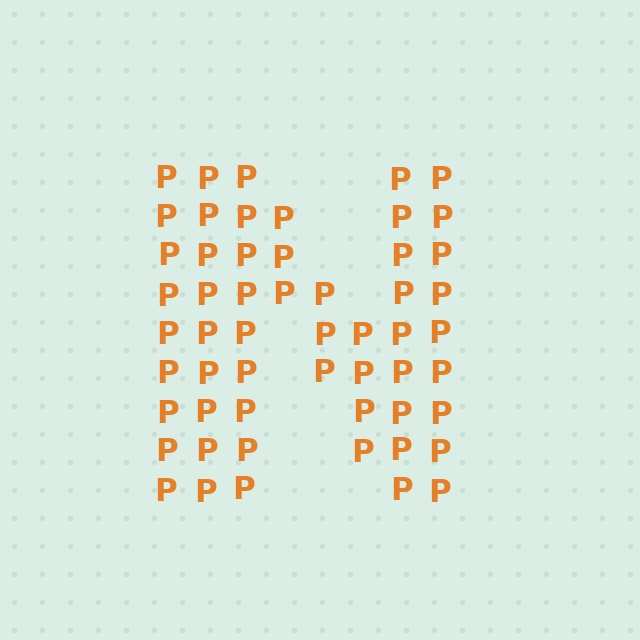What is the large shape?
The large shape is the letter N.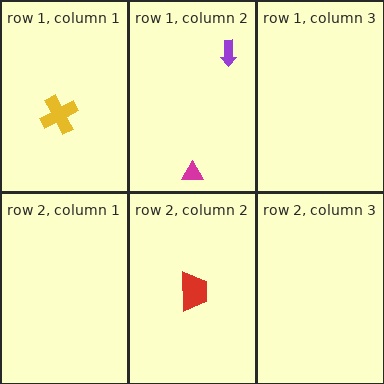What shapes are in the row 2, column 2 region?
The red trapezoid.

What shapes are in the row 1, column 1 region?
The yellow cross.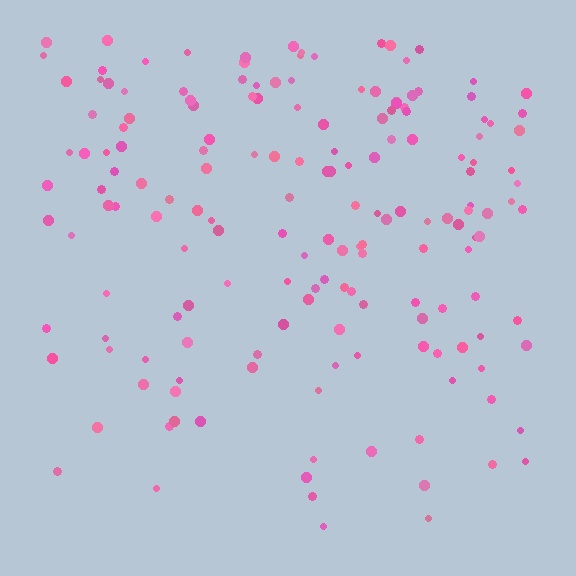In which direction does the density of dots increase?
From bottom to top, with the top side densest.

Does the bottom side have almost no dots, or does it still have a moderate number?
Still a moderate number, just noticeably fewer than the top.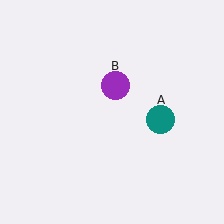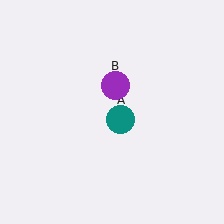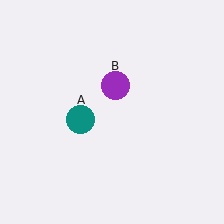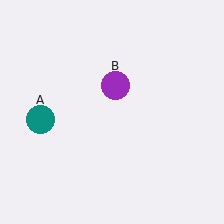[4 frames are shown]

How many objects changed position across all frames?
1 object changed position: teal circle (object A).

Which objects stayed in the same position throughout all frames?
Purple circle (object B) remained stationary.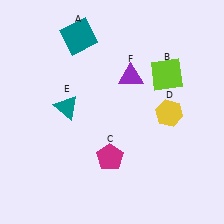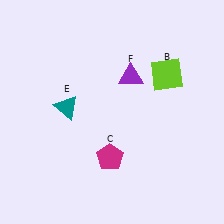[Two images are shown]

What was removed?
The yellow hexagon (D), the teal square (A) were removed in Image 2.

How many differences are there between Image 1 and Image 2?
There are 2 differences between the two images.